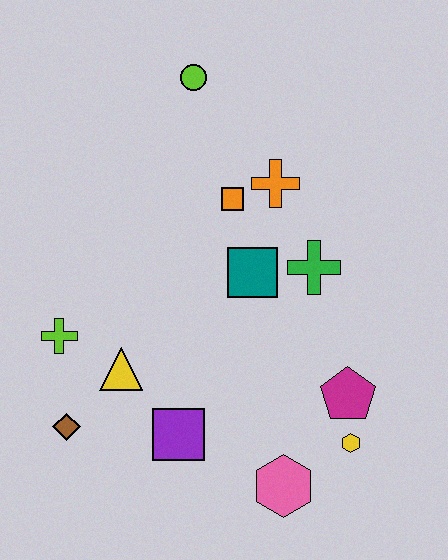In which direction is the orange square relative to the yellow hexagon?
The orange square is above the yellow hexagon.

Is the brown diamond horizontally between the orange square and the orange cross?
No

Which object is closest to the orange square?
The orange cross is closest to the orange square.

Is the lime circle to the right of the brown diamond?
Yes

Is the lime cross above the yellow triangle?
Yes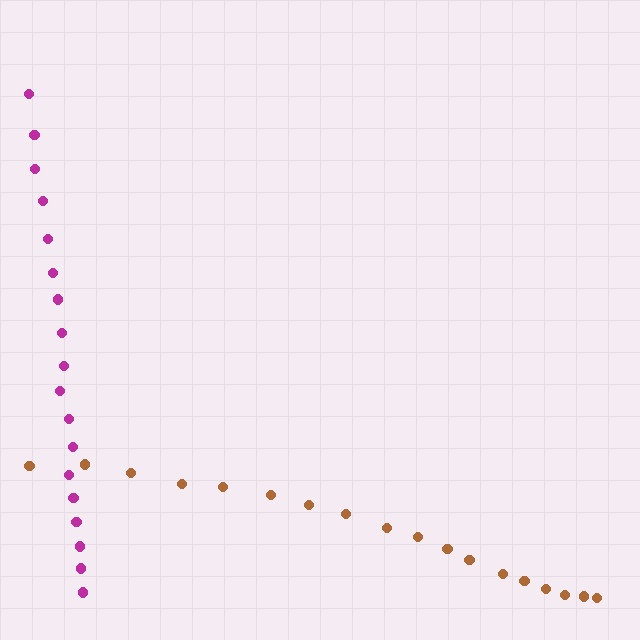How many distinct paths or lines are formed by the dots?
There are 2 distinct paths.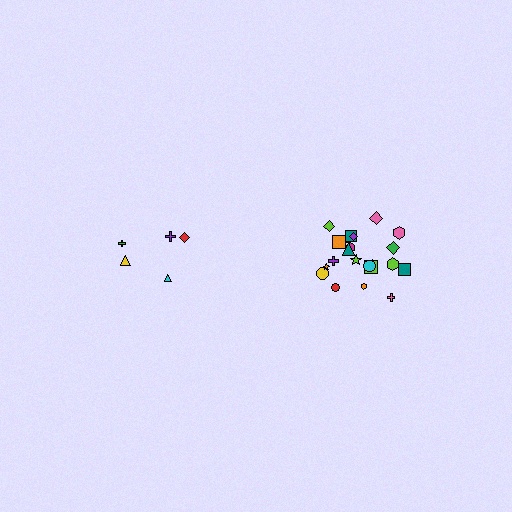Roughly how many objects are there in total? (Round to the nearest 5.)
Roughly 25 objects in total.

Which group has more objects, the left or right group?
The right group.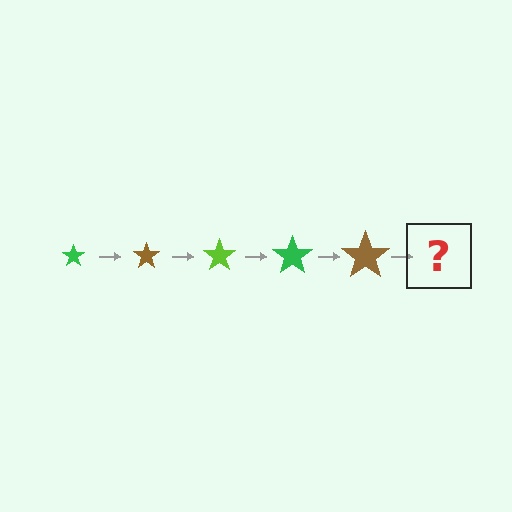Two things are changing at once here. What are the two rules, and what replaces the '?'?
The two rules are that the star grows larger each step and the color cycles through green, brown, and lime. The '?' should be a lime star, larger than the previous one.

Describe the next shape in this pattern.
It should be a lime star, larger than the previous one.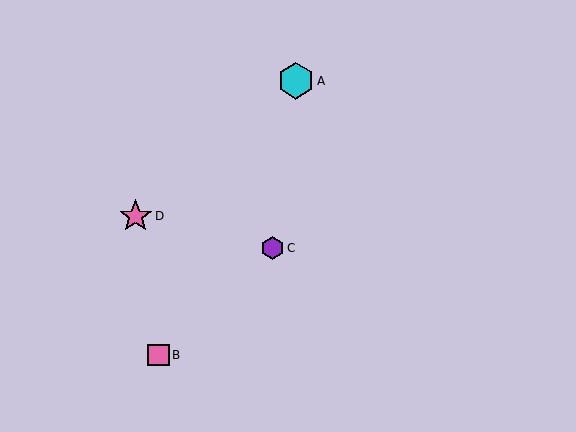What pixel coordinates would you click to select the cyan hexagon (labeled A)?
Click at (296, 81) to select the cyan hexagon A.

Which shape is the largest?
The cyan hexagon (labeled A) is the largest.